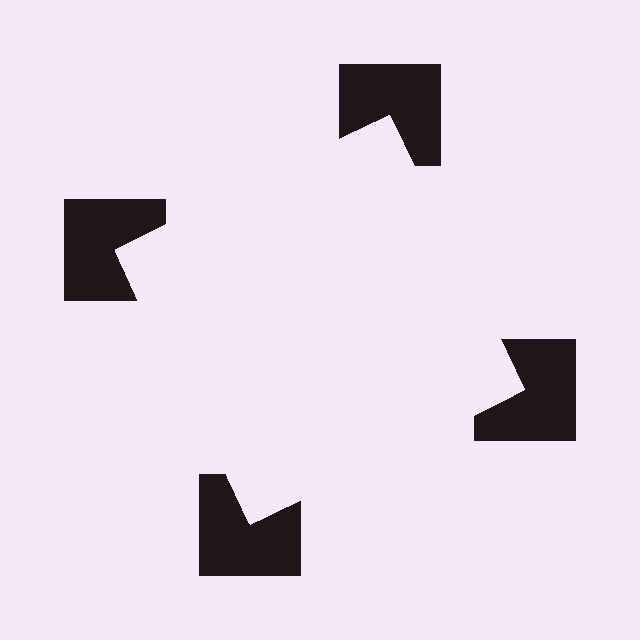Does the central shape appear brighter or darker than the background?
It typically appears slightly brighter than the background, even though no actual brightness change is drawn.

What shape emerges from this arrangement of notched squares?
An illusory square — its edges are inferred from the aligned wedge cuts in the notched squares, not physically drawn.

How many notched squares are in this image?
There are 4 — one at each vertex of the illusory square.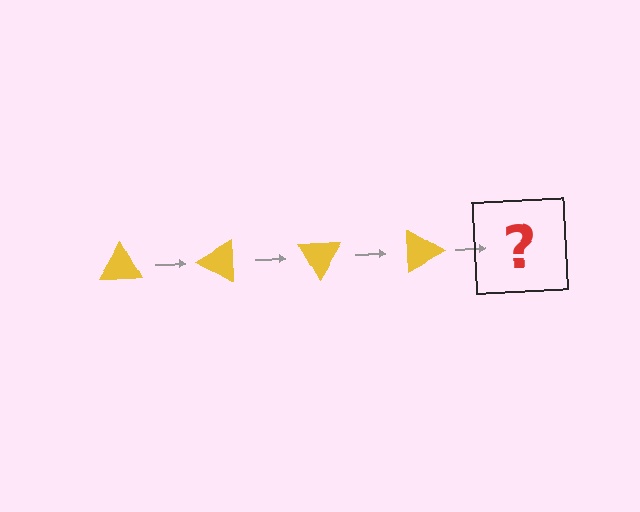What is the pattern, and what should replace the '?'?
The pattern is that the triangle rotates 30 degrees each step. The '?' should be a yellow triangle rotated 120 degrees.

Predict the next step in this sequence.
The next step is a yellow triangle rotated 120 degrees.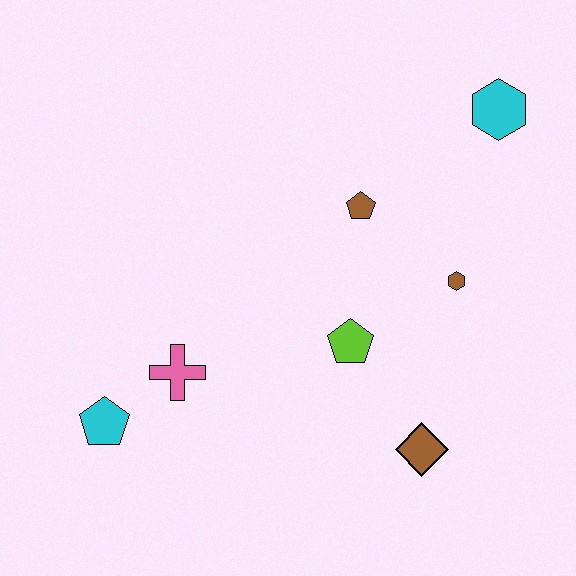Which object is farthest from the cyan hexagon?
The cyan pentagon is farthest from the cyan hexagon.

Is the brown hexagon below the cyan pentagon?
No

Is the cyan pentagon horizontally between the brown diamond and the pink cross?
No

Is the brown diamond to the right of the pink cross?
Yes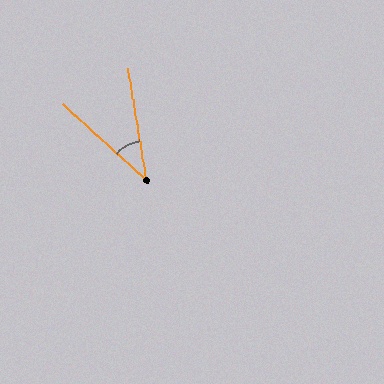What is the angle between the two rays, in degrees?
Approximately 38 degrees.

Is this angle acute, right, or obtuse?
It is acute.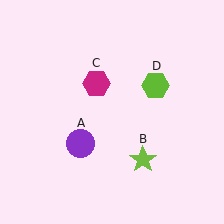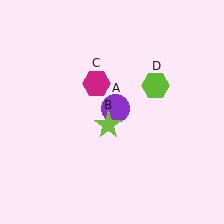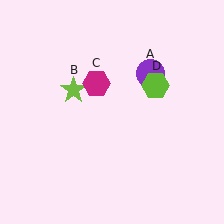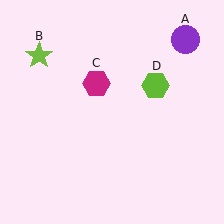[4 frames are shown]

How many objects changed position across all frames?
2 objects changed position: purple circle (object A), lime star (object B).